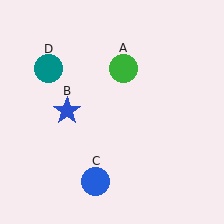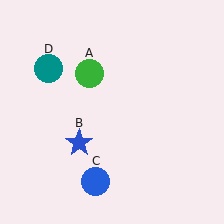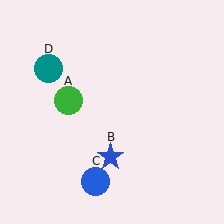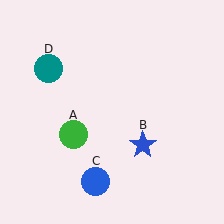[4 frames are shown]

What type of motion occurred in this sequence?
The green circle (object A), blue star (object B) rotated counterclockwise around the center of the scene.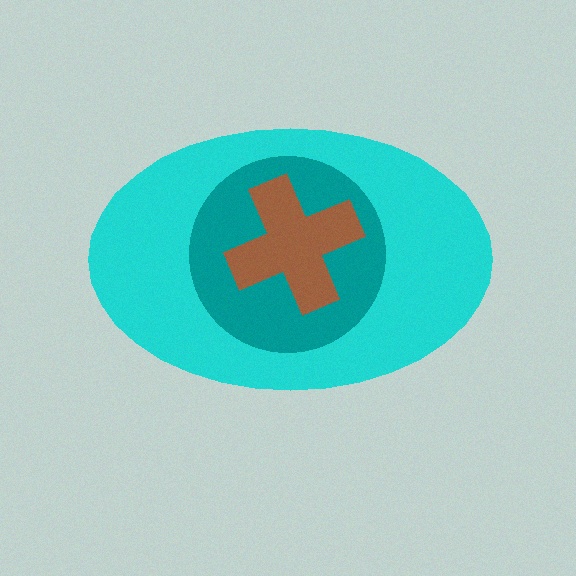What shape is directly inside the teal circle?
The brown cross.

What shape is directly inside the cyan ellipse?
The teal circle.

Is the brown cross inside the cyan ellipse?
Yes.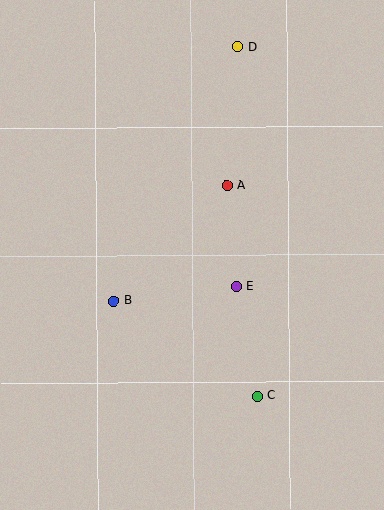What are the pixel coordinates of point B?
Point B is at (114, 301).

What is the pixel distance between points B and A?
The distance between B and A is 161 pixels.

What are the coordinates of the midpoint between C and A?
The midpoint between C and A is at (242, 290).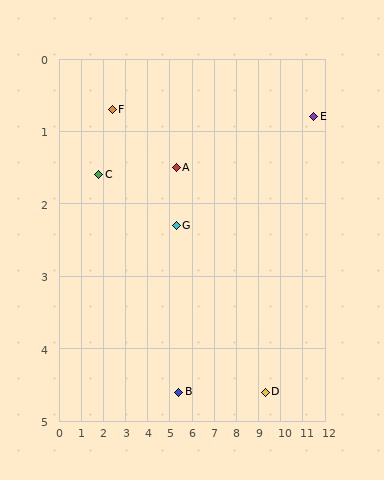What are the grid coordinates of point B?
Point B is at approximately (5.4, 4.6).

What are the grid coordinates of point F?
Point F is at approximately (2.4, 0.7).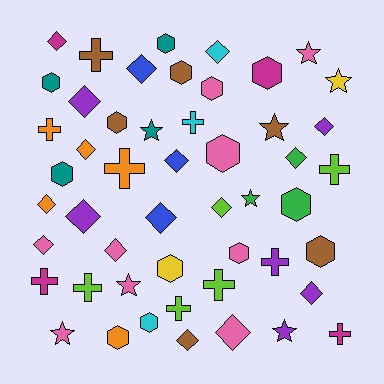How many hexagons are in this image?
There are 14 hexagons.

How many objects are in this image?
There are 50 objects.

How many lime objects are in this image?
There are 5 lime objects.